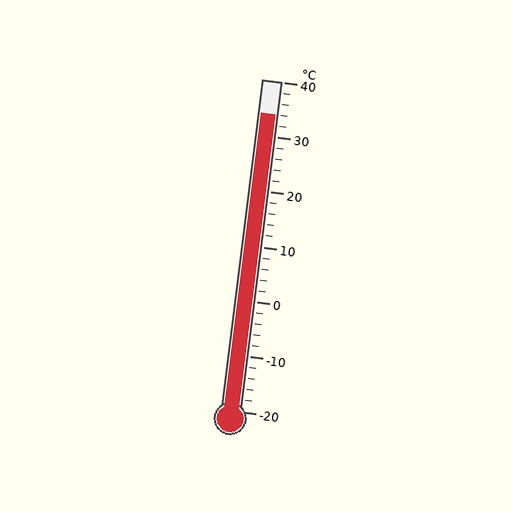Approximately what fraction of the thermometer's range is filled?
The thermometer is filled to approximately 90% of its range.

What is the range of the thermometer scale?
The thermometer scale ranges from -20°C to 40°C.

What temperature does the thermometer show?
The thermometer shows approximately 34°C.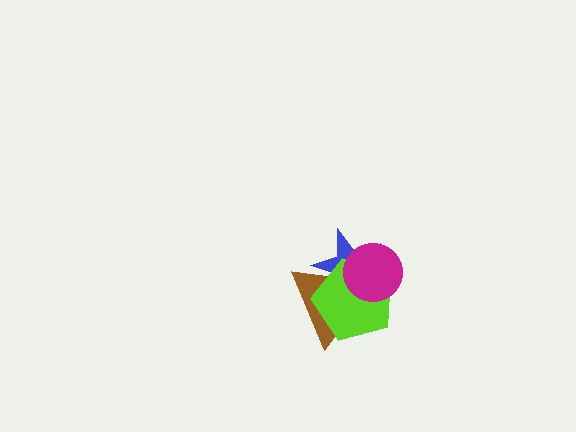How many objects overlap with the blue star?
3 objects overlap with the blue star.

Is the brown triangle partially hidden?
Yes, it is partially covered by another shape.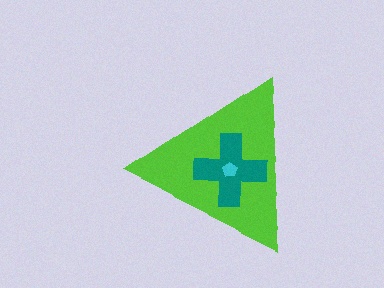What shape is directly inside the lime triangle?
The teal cross.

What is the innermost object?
The cyan pentagon.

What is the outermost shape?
The lime triangle.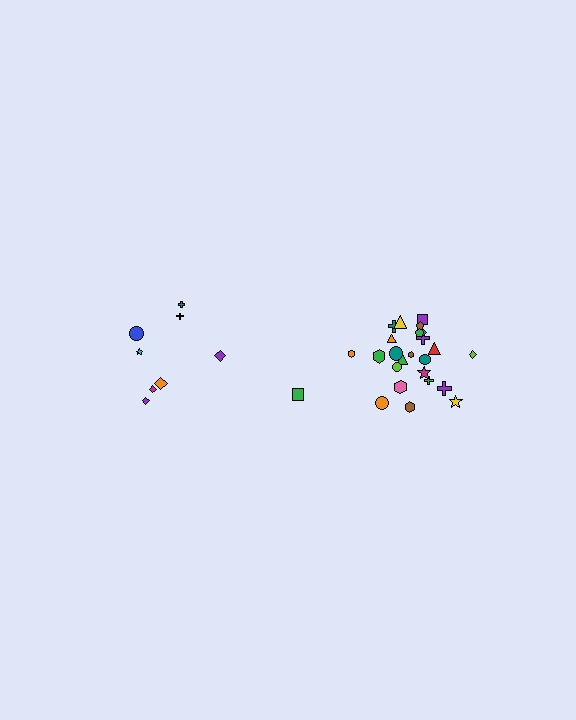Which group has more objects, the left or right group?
The right group.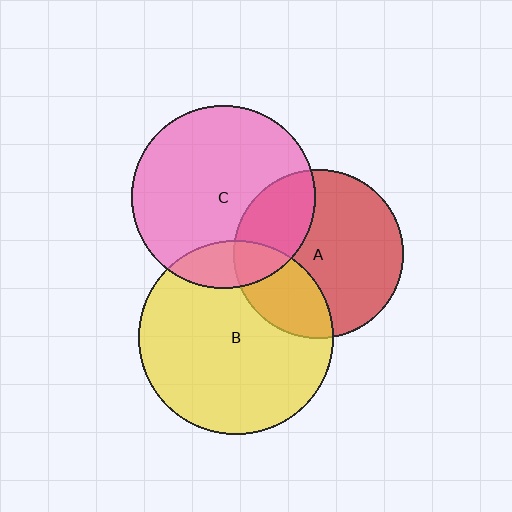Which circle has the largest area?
Circle B (yellow).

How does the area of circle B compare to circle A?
Approximately 1.3 times.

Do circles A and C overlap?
Yes.